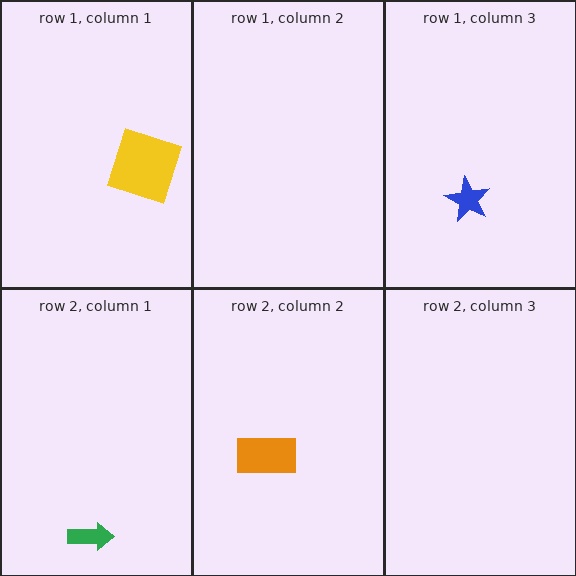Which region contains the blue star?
The row 1, column 3 region.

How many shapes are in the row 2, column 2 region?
1.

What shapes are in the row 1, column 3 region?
The blue star.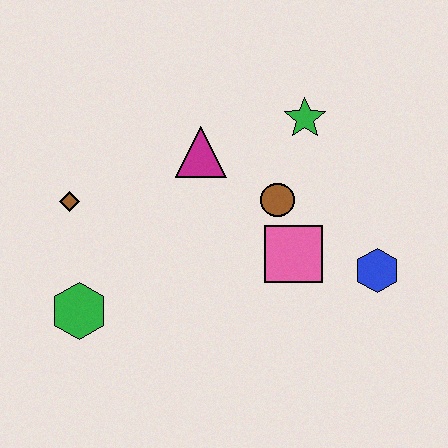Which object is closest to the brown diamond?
The green hexagon is closest to the brown diamond.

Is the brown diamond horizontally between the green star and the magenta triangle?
No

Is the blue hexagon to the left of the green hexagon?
No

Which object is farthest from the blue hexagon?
The brown diamond is farthest from the blue hexagon.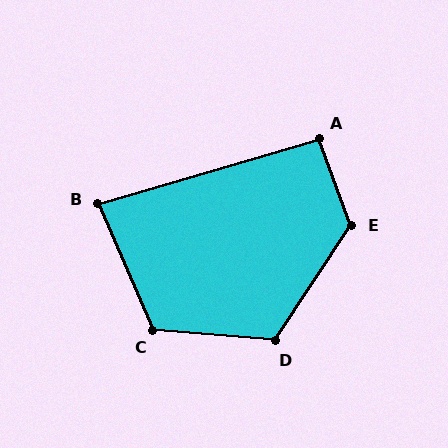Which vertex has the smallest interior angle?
B, at approximately 83 degrees.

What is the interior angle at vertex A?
Approximately 94 degrees (approximately right).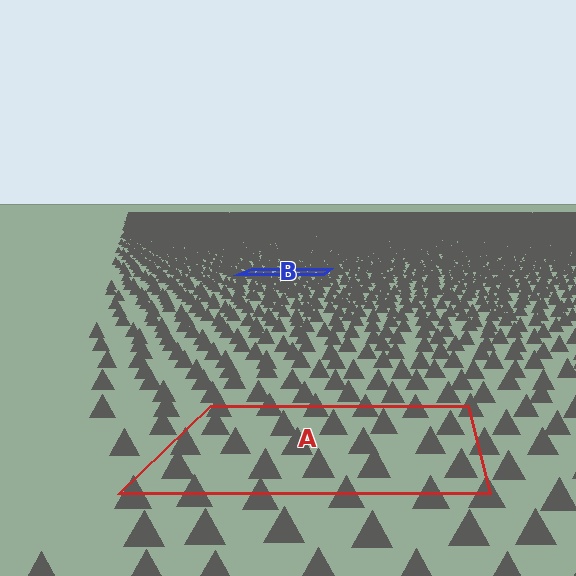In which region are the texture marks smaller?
The texture marks are smaller in region B, because it is farther away.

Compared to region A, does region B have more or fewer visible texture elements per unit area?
Region B has more texture elements per unit area — they are packed more densely because it is farther away.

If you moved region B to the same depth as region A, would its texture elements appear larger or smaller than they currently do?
They would appear larger. At a closer depth, the same texture elements are projected at a bigger on-screen size.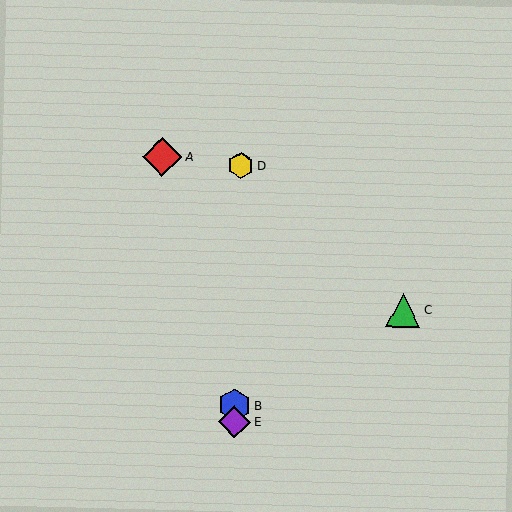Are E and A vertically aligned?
No, E is at x≈234 and A is at x≈162.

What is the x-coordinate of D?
Object D is at x≈241.